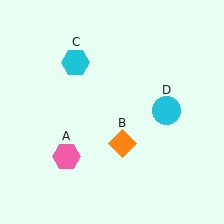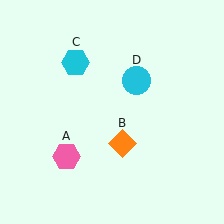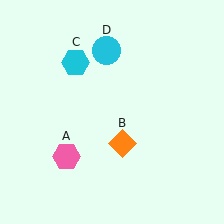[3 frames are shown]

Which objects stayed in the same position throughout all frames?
Pink hexagon (object A) and orange diamond (object B) and cyan hexagon (object C) remained stationary.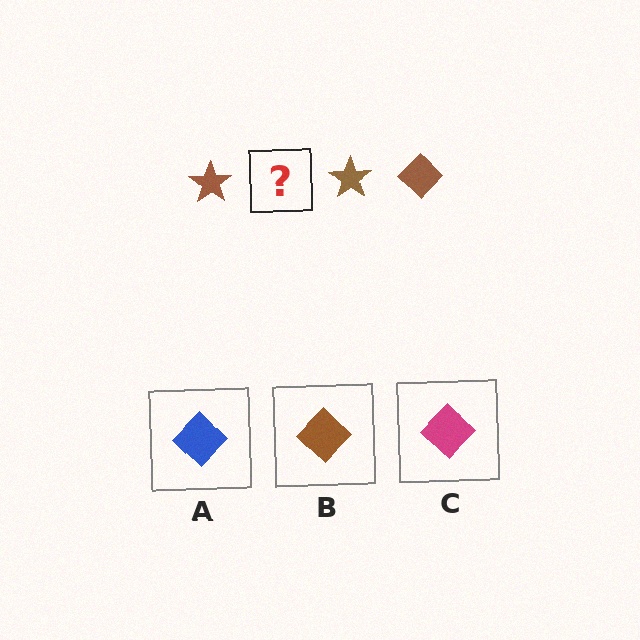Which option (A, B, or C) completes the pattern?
B.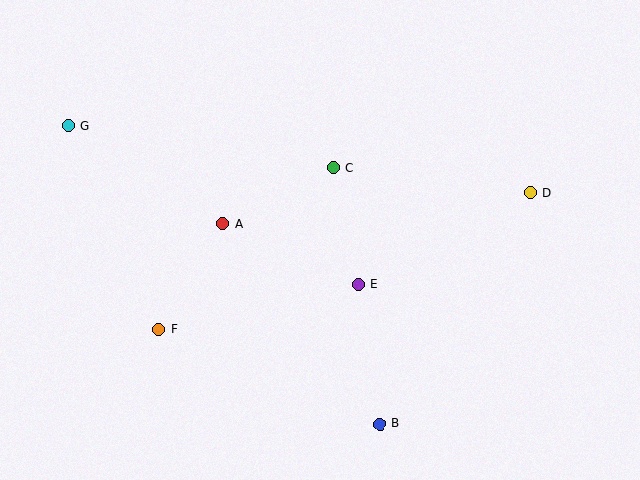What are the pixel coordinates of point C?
Point C is at (334, 168).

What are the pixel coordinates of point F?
Point F is at (158, 329).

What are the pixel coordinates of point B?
Point B is at (380, 424).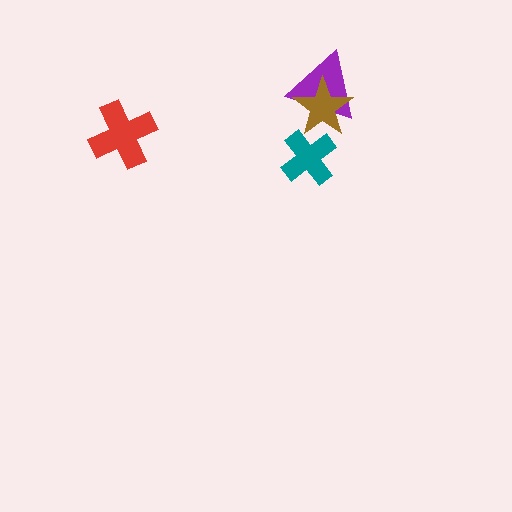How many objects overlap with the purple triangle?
1 object overlaps with the purple triangle.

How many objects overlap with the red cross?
0 objects overlap with the red cross.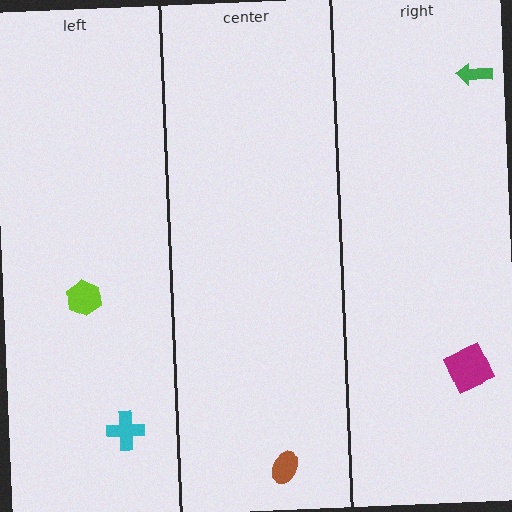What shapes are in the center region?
The brown ellipse.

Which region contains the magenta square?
The right region.